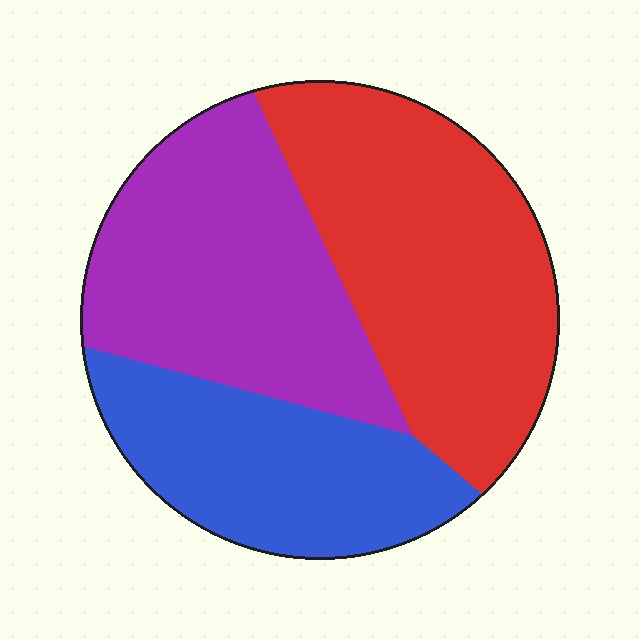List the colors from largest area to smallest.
From largest to smallest: red, purple, blue.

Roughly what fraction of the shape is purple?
Purple covers around 35% of the shape.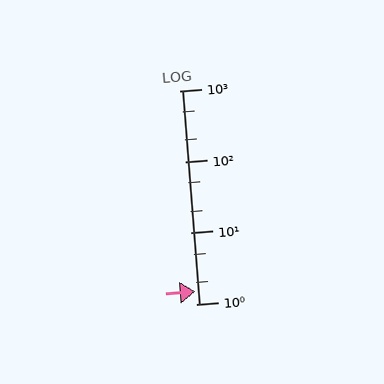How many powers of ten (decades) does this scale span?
The scale spans 3 decades, from 1 to 1000.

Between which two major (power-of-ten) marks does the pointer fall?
The pointer is between 1 and 10.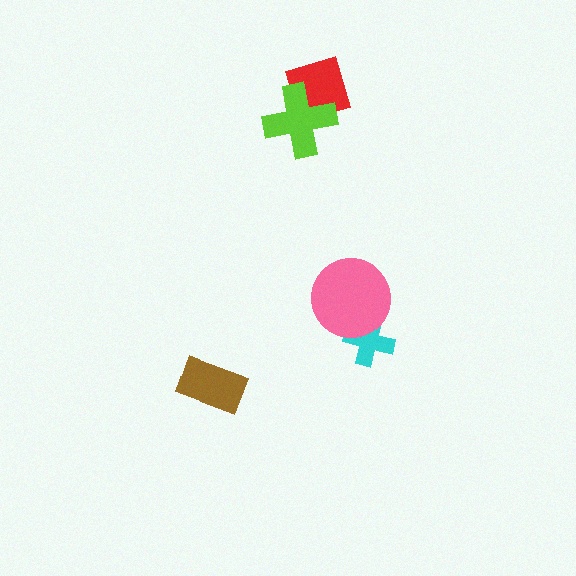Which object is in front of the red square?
The lime cross is in front of the red square.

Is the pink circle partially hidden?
No, no other shape covers it.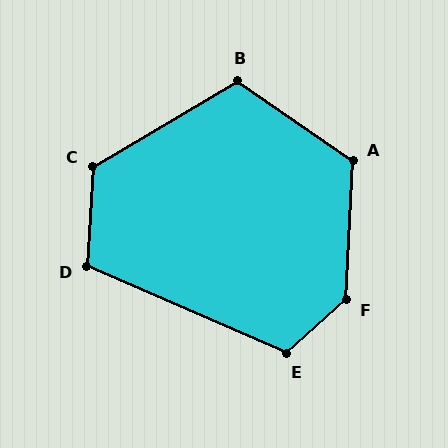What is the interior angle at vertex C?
Approximately 124 degrees (obtuse).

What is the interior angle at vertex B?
Approximately 115 degrees (obtuse).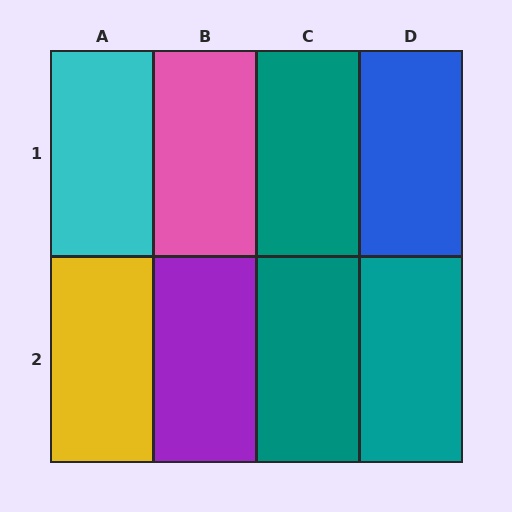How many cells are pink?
1 cell is pink.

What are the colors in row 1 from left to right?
Cyan, pink, teal, blue.